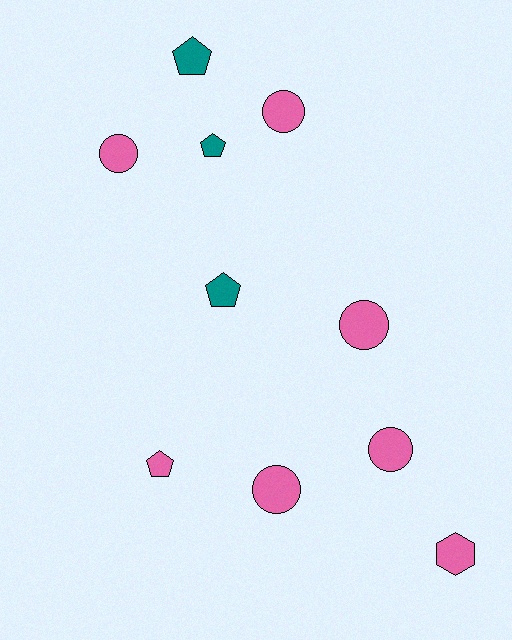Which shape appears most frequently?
Circle, with 5 objects.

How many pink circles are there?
There are 5 pink circles.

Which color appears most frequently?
Pink, with 7 objects.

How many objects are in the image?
There are 10 objects.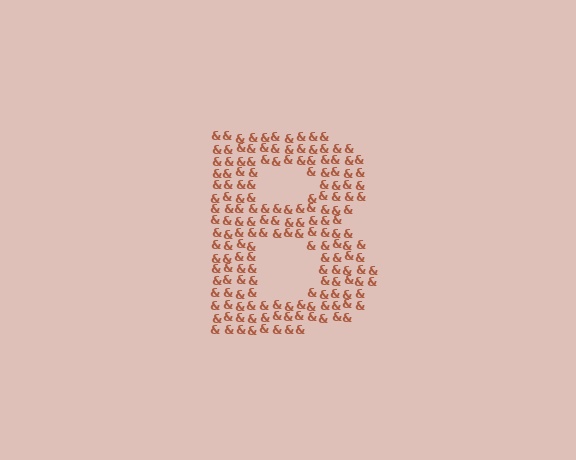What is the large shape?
The large shape is the letter B.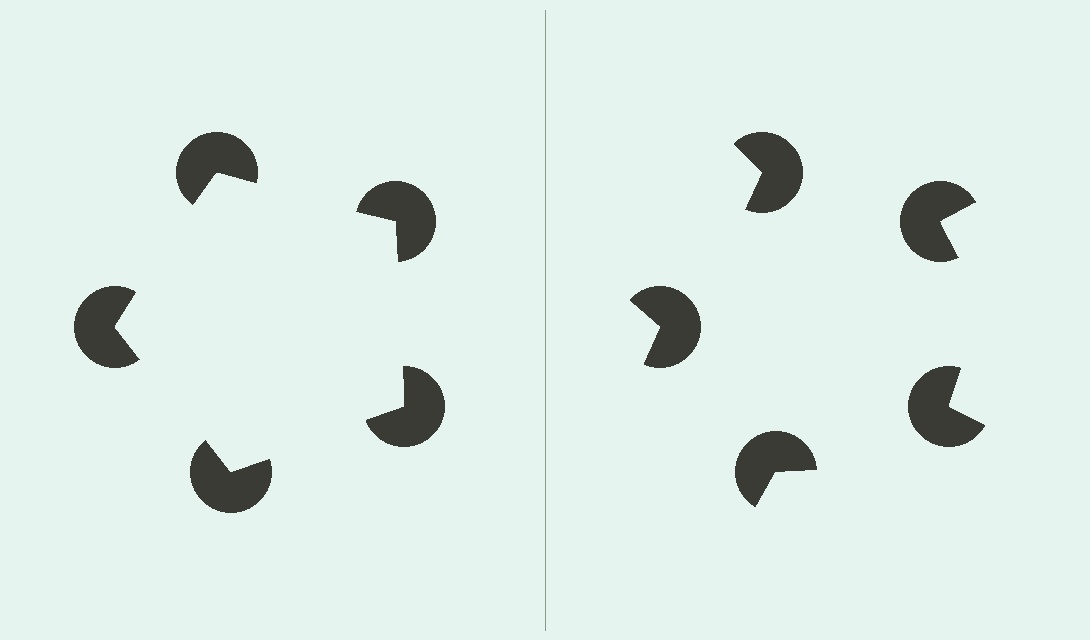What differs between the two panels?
The pac-man discs are positioned identically on both sides; only the wedge orientations differ. On the left they align to a pentagon; on the right they are misaligned.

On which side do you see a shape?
An illusory pentagon appears on the left side. On the right side the wedge cuts are rotated, so no coherent shape forms.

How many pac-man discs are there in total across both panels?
10 — 5 on each side.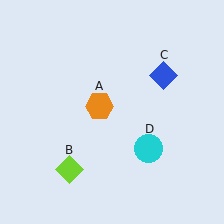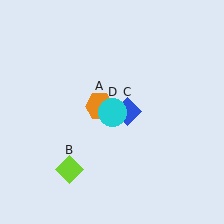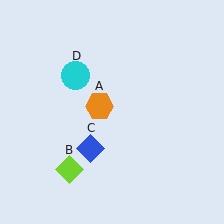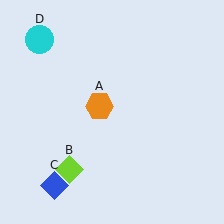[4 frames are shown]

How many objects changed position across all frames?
2 objects changed position: blue diamond (object C), cyan circle (object D).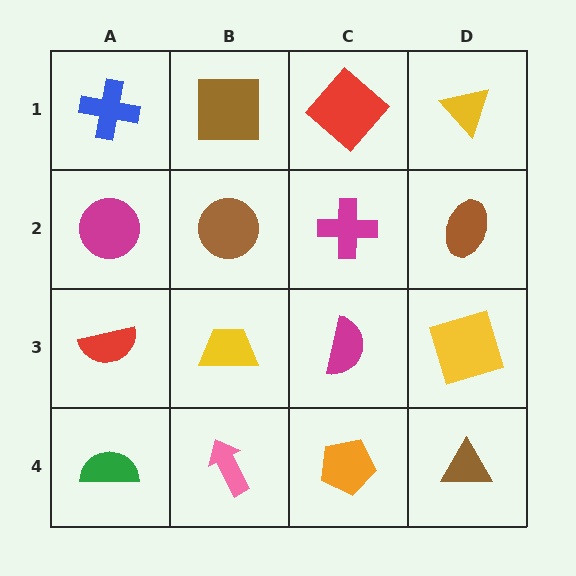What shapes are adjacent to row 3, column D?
A brown ellipse (row 2, column D), a brown triangle (row 4, column D), a magenta semicircle (row 3, column C).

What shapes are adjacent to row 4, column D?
A yellow square (row 3, column D), an orange pentagon (row 4, column C).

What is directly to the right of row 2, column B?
A magenta cross.